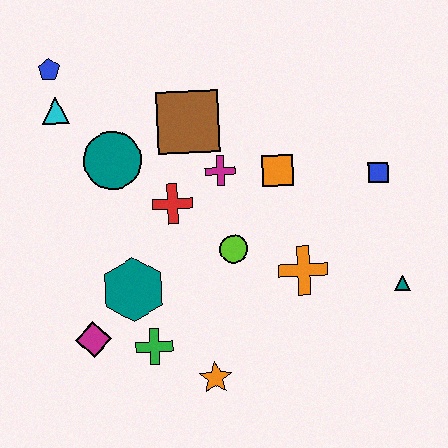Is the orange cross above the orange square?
No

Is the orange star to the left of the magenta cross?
Yes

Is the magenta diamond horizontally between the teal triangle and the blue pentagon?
Yes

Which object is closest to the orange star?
The green cross is closest to the orange star.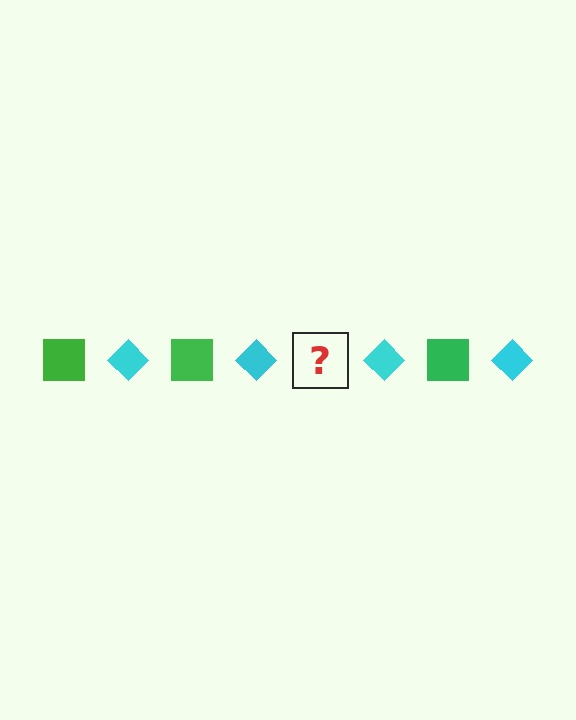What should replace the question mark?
The question mark should be replaced with a green square.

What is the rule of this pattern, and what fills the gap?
The rule is that the pattern alternates between green square and cyan diamond. The gap should be filled with a green square.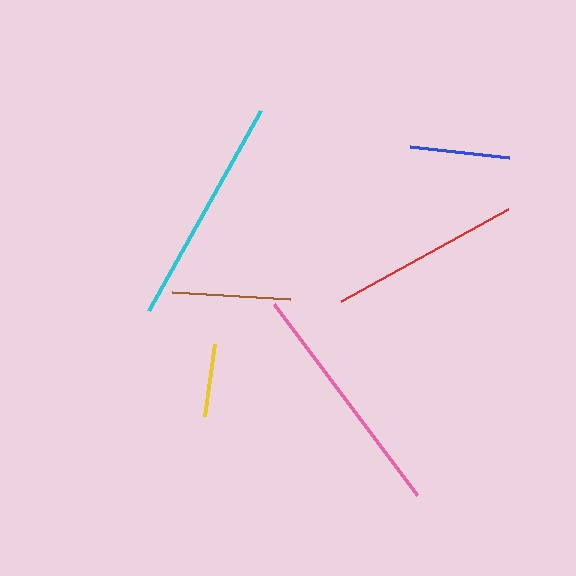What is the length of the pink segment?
The pink segment is approximately 239 pixels long.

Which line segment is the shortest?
The yellow line is the shortest at approximately 72 pixels.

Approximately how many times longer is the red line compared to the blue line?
The red line is approximately 1.9 times the length of the blue line.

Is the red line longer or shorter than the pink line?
The pink line is longer than the red line.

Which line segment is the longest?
The pink line is the longest at approximately 239 pixels.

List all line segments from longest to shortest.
From longest to shortest: pink, cyan, red, brown, blue, yellow.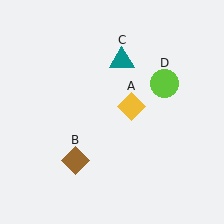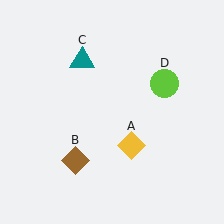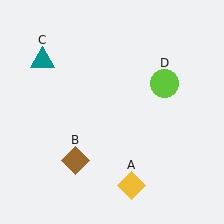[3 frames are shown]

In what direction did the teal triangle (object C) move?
The teal triangle (object C) moved left.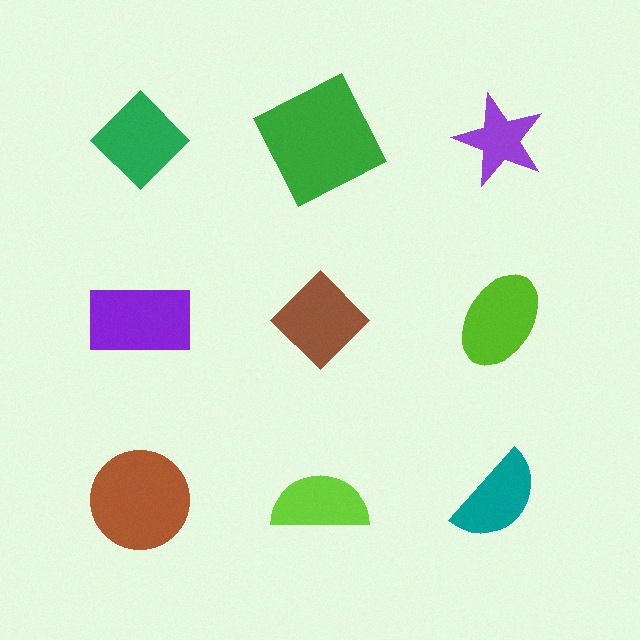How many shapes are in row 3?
3 shapes.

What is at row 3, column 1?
A brown circle.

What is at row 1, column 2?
A green square.